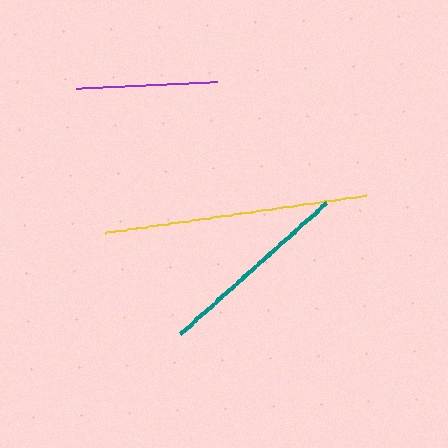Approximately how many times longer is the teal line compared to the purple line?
The teal line is approximately 1.4 times the length of the purple line.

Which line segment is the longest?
The yellow line is the longest at approximately 264 pixels.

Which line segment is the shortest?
The purple line is the shortest at approximately 141 pixels.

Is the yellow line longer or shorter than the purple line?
The yellow line is longer than the purple line.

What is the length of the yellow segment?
The yellow segment is approximately 264 pixels long.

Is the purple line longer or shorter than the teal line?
The teal line is longer than the purple line.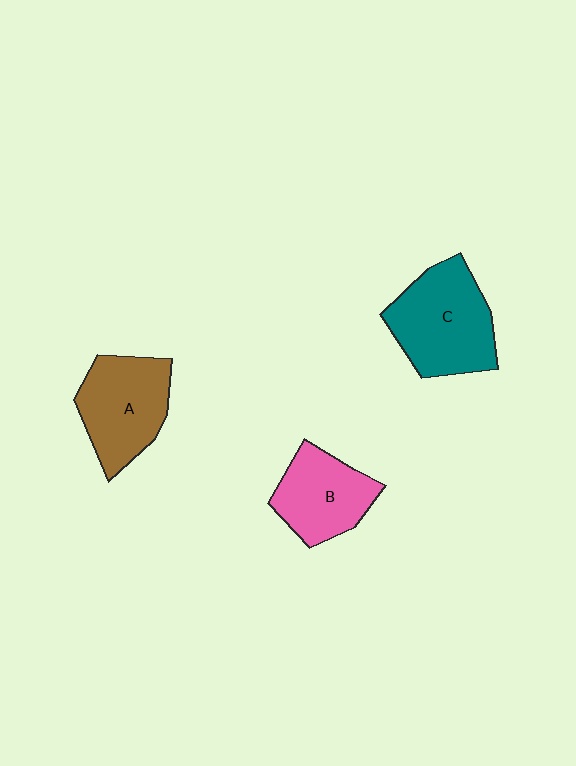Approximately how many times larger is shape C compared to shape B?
Approximately 1.3 times.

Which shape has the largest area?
Shape C (teal).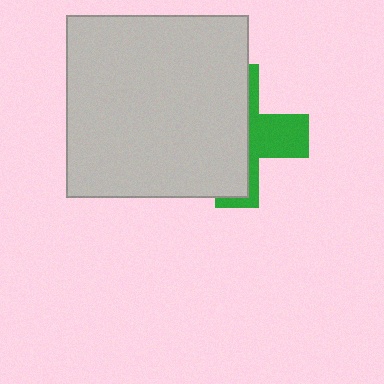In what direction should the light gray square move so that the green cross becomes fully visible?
The light gray square should move left. That is the shortest direction to clear the overlap and leave the green cross fully visible.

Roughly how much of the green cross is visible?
A small part of it is visible (roughly 37%).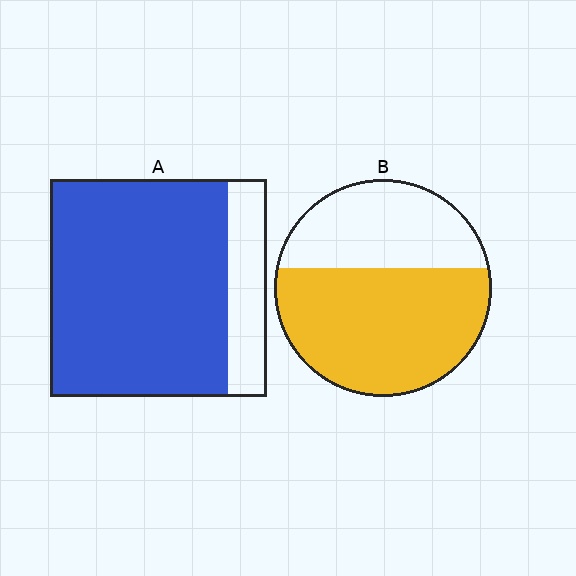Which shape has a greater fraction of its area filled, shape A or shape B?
Shape A.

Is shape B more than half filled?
Yes.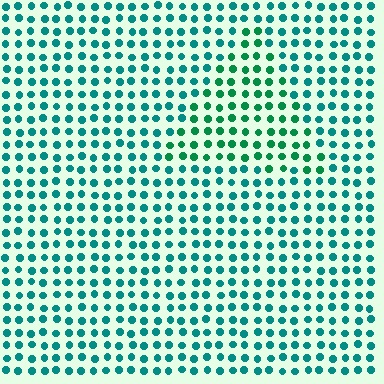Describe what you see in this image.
The image is filled with small teal elements in a uniform arrangement. A triangle-shaped region is visible where the elements are tinted to a slightly different hue, forming a subtle color boundary.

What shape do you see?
I see a triangle.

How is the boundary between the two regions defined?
The boundary is defined purely by a slight shift in hue (about 29 degrees). Spacing, size, and orientation are identical on both sides.